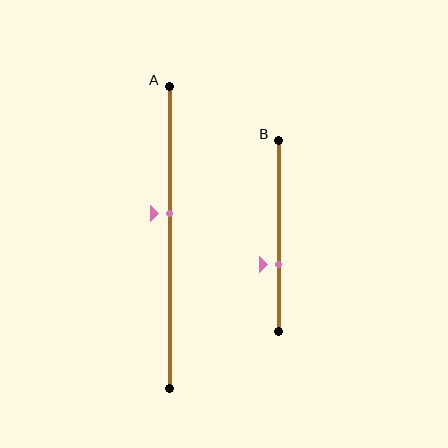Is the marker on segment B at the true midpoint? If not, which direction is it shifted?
No, the marker on segment B is shifted downward by about 15% of the segment length.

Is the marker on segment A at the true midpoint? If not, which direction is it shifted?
No, the marker on segment A is shifted upward by about 8% of the segment length.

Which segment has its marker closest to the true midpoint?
Segment A has its marker closest to the true midpoint.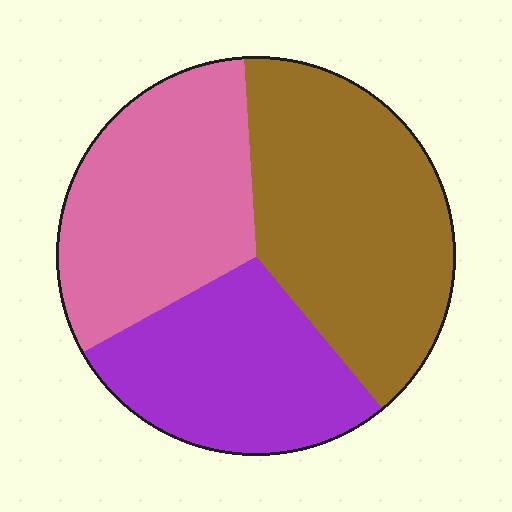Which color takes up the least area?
Purple, at roughly 30%.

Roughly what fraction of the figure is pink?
Pink takes up between a sixth and a third of the figure.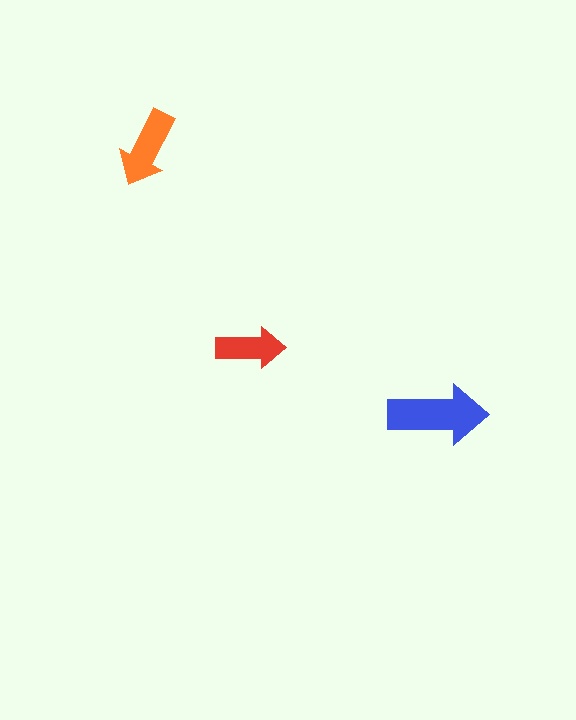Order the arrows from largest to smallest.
the blue one, the orange one, the red one.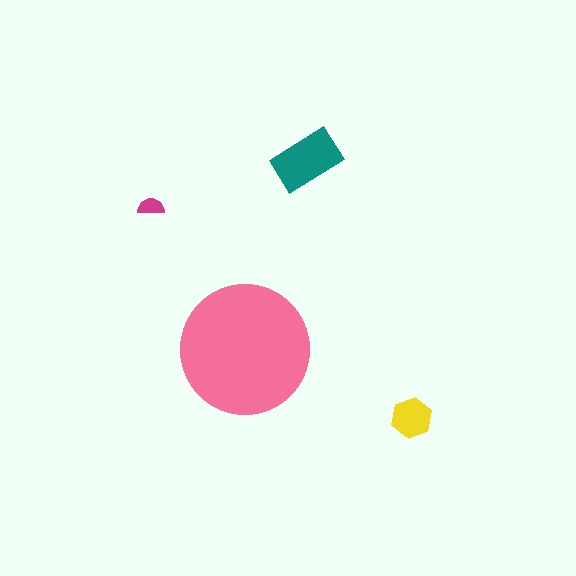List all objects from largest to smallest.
The pink circle, the teal rectangle, the yellow hexagon, the magenta semicircle.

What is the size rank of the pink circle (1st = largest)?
1st.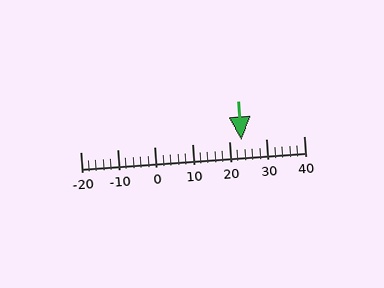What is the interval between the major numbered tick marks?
The major tick marks are spaced 10 units apart.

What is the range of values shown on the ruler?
The ruler shows values from -20 to 40.